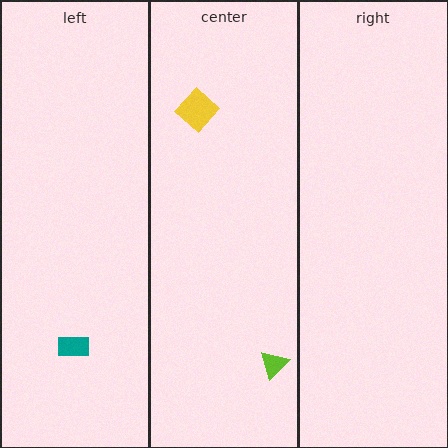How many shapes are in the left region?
1.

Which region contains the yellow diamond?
The center region.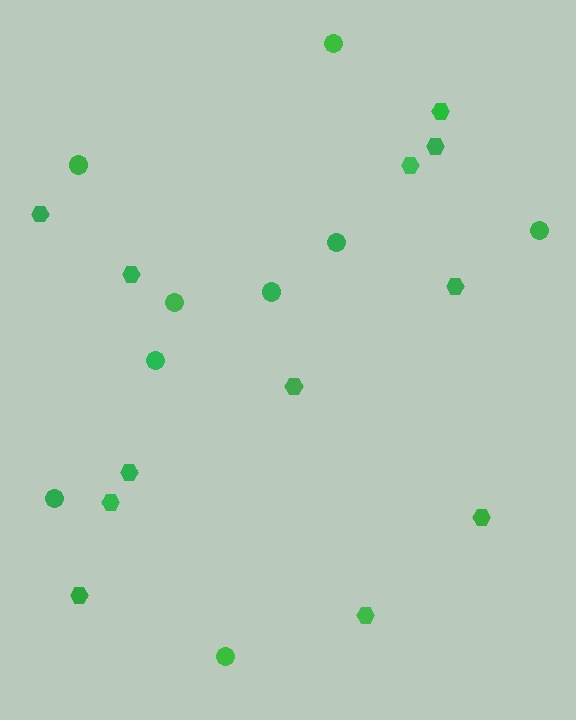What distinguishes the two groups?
There are 2 groups: one group of circles (9) and one group of hexagons (12).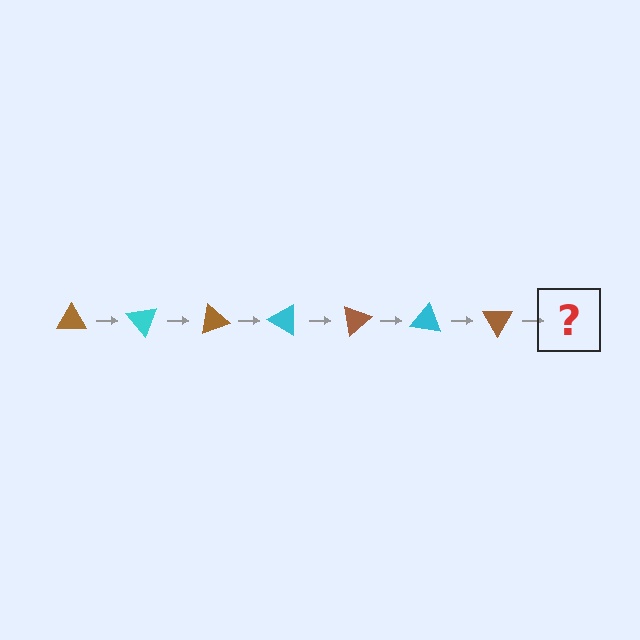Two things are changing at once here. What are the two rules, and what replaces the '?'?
The two rules are that it rotates 50 degrees each step and the color cycles through brown and cyan. The '?' should be a cyan triangle, rotated 350 degrees from the start.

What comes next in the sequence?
The next element should be a cyan triangle, rotated 350 degrees from the start.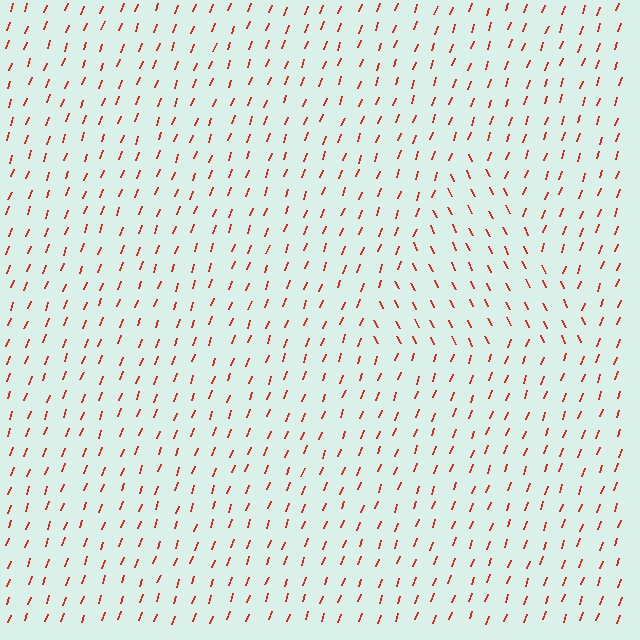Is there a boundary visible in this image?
Yes, there is a texture boundary formed by a change in line orientation.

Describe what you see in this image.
The image is filled with small red line segments. A triangle region in the image has lines oriented differently from the surrounding lines, creating a visible texture boundary.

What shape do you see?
I see a triangle.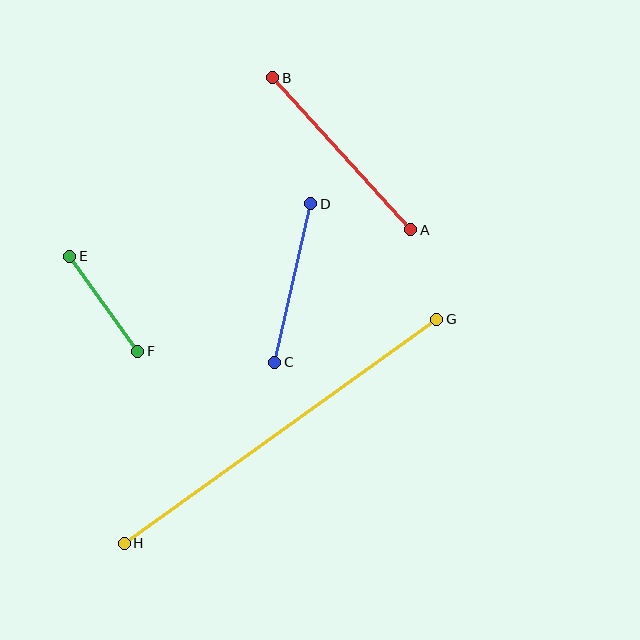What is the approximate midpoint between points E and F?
The midpoint is at approximately (104, 304) pixels.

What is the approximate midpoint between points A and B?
The midpoint is at approximately (342, 154) pixels.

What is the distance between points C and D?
The distance is approximately 163 pixels.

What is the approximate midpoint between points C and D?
The midpoint is at approximately (293, 283) pixels.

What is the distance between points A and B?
The distance is approximately 205 pixels.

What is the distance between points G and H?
The distance is approximately 385 pixels.